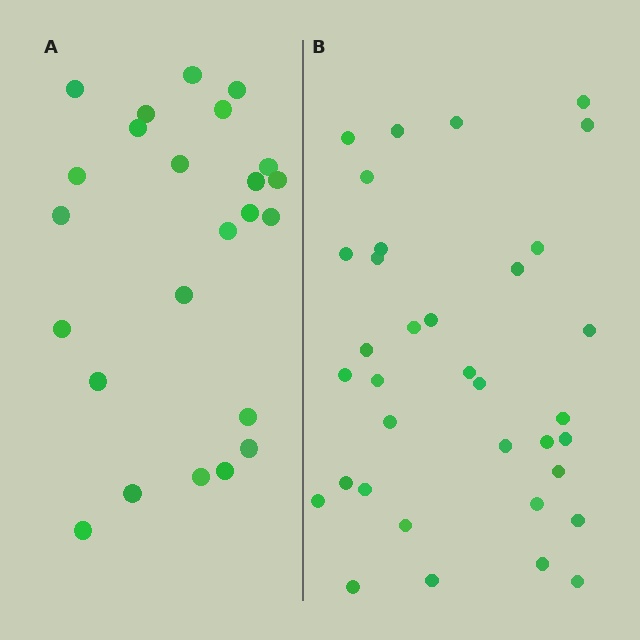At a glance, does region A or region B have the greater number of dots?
Region B (the right region) has more dots.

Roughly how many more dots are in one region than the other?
Region B has roughly 12 or so more dots than region A.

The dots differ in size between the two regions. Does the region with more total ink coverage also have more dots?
No. Region A has more total ink coverage because its dots are larger, but region B actually contains more individual dots. Total area can be misleading — the number of items is what matters here.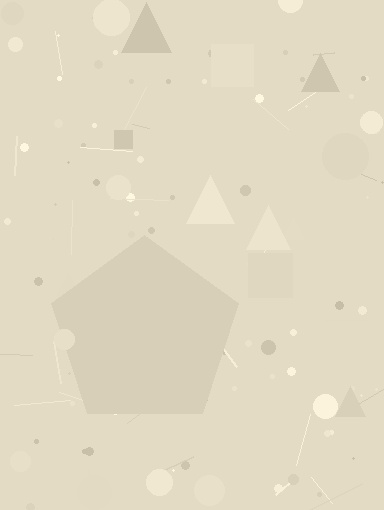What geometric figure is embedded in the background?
A pentagon is embedded in the background.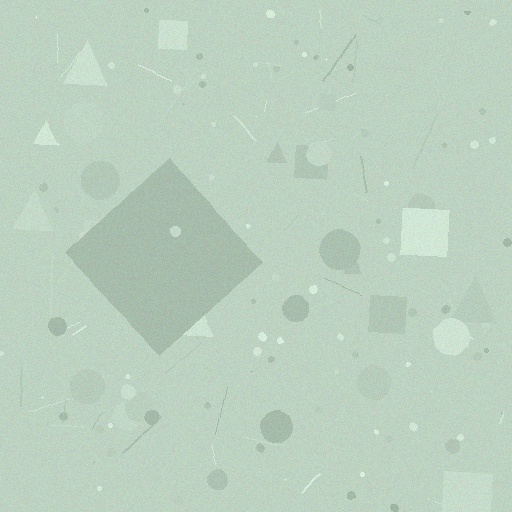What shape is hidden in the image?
A diamond is hidden in the image.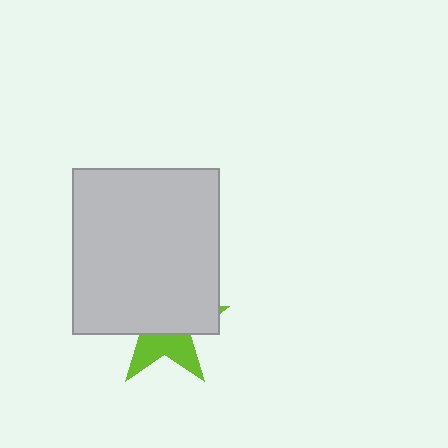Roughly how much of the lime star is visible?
A small part of it is visible (roughly 37%).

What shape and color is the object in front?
The object in front is a light gray rectangle.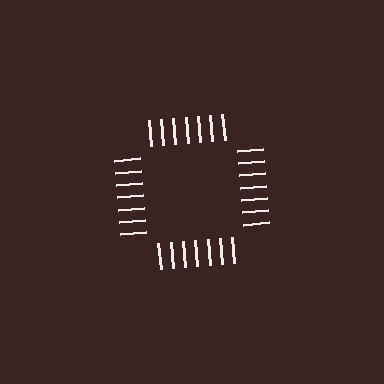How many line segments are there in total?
28 — 7 along each of the 4 edges.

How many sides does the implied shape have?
4 sides — the line-ends trace a square.